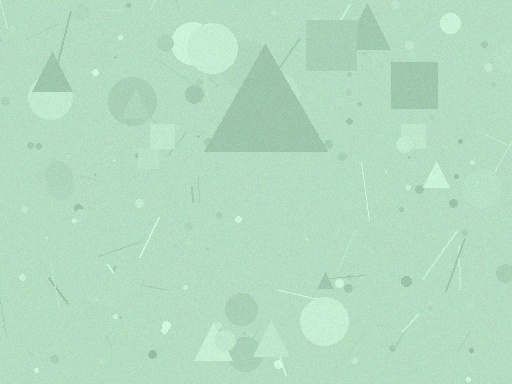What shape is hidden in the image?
A triangle is hidden in the image.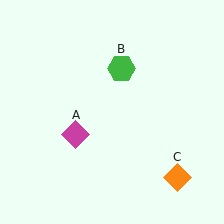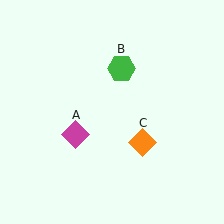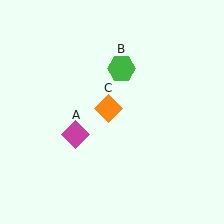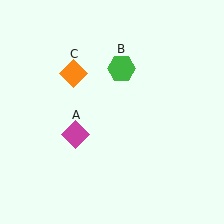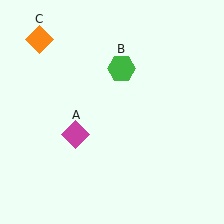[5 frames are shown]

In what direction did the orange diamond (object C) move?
The orange diamond (object C) moved up and to the left.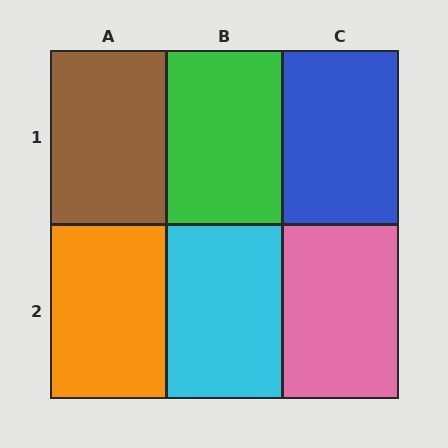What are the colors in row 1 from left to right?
Brown, green, blue.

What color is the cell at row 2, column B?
Cyan.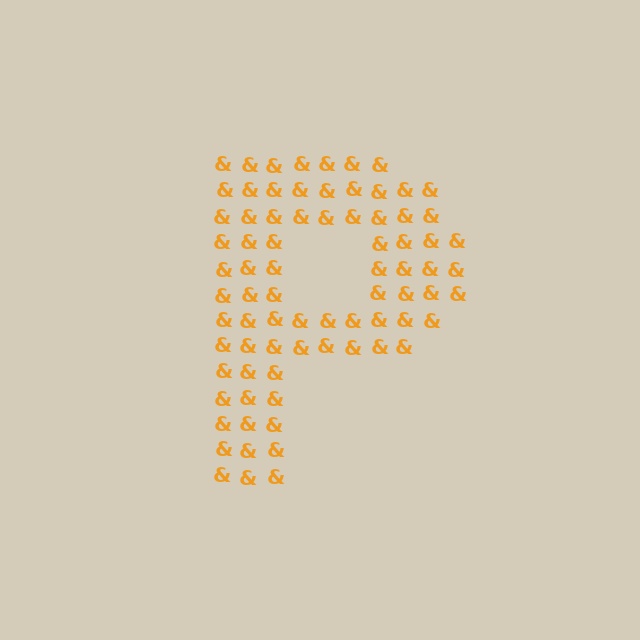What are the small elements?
The small elements are ampersands.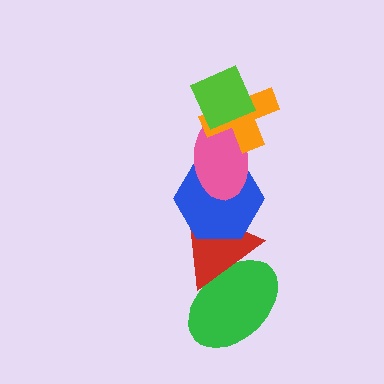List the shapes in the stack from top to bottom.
From top to bottom: the lime diamond, the orange cross, the pink ellipse, the blue hexagon, the red triangle, the green ellipse.